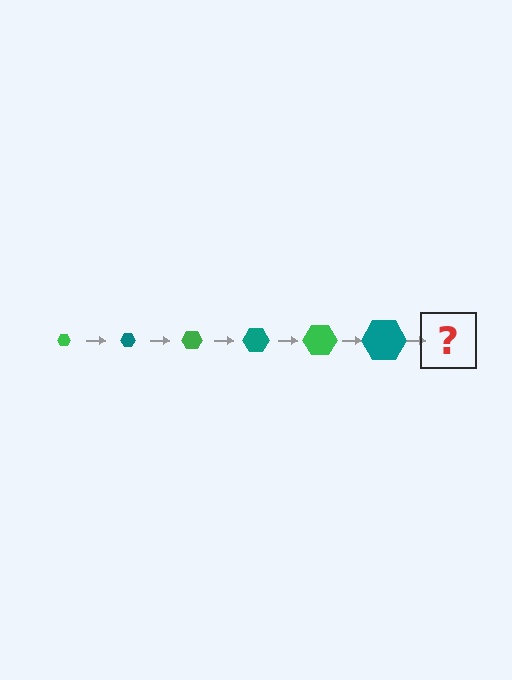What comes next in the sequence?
The next element should be a green hexagon, larger than the previous one.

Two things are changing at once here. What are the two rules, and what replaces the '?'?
The two rules are that the hexagon grows larger each step and the color cycles through green and teal. The '?' should be a green hexagon, larger than the previous one.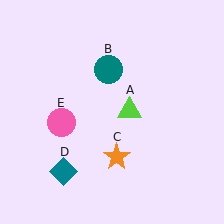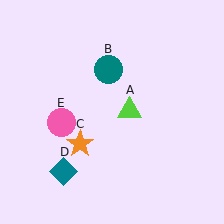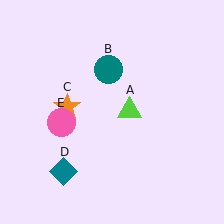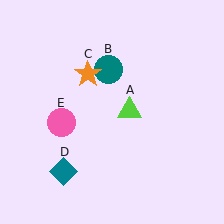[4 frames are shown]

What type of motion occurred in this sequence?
The orange star (object C) rotated clockwise around the center of the scene.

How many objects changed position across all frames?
1 object changed position: orange star (object C).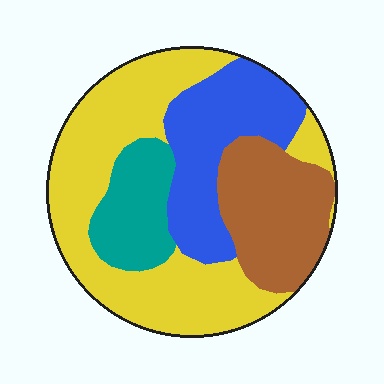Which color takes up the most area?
Yellow, at roughly 45%.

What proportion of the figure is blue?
Blue covers around 20% of the figure.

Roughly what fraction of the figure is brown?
Brown takes up about one fifth (1/5) of the figure.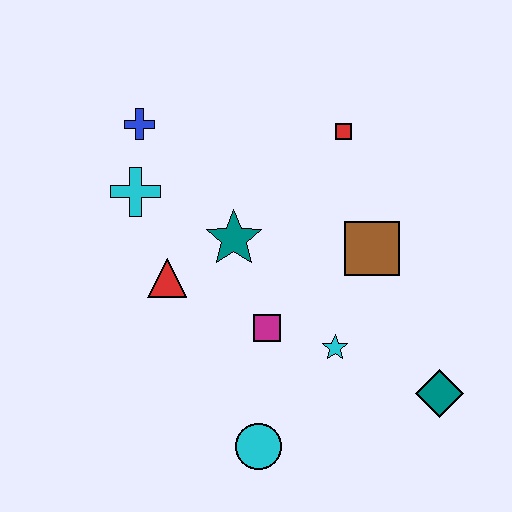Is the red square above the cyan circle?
Yes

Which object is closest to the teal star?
The red triangle is closest to the teal star.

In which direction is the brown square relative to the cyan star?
The brown square is above the cyan star.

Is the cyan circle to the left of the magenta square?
Yes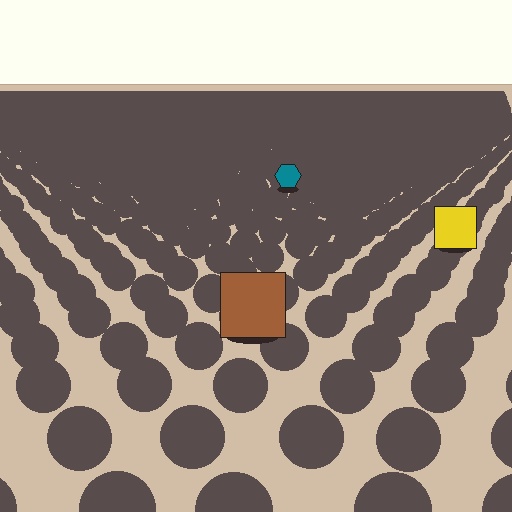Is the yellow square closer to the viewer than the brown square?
No. The brown square is closer — you can tell from the texture gradient: the ground texture is coarser near it.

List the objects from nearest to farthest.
From nearest to farthest: the brown square, the yellow square, the teal hexagon.